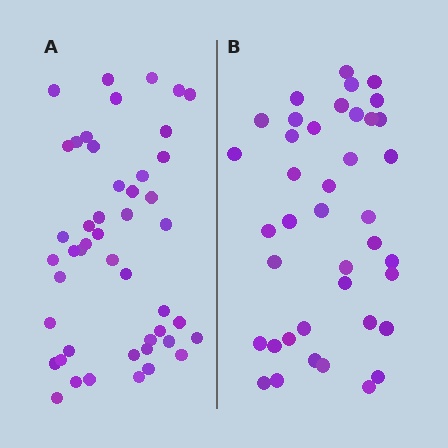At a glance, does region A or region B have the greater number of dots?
Region A (the left region) has more dots.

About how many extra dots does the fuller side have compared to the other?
Region A has roughly 8 or so more dots than region B.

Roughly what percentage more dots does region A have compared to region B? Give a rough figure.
About 20% more.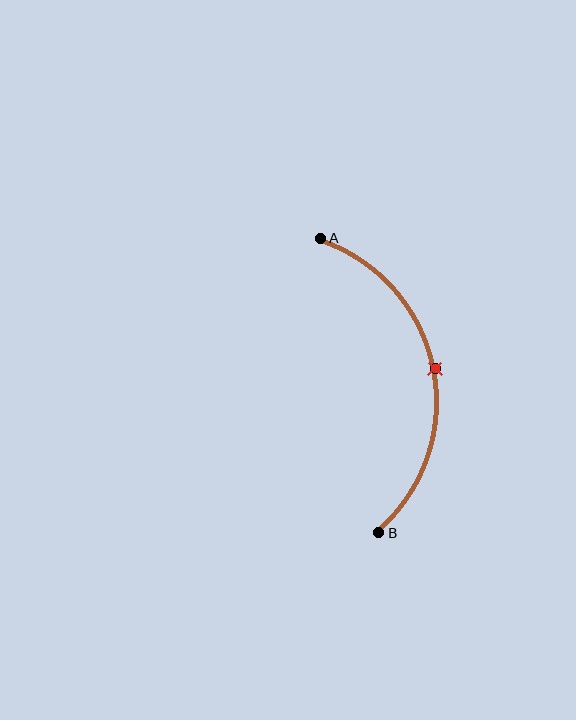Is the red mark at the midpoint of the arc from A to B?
Yes. The red mark lies on the arc at equal arc-length from both A and B — it is the arc midpoint.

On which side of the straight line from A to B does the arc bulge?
The arc bulges to the right of the straight line connecting A and B.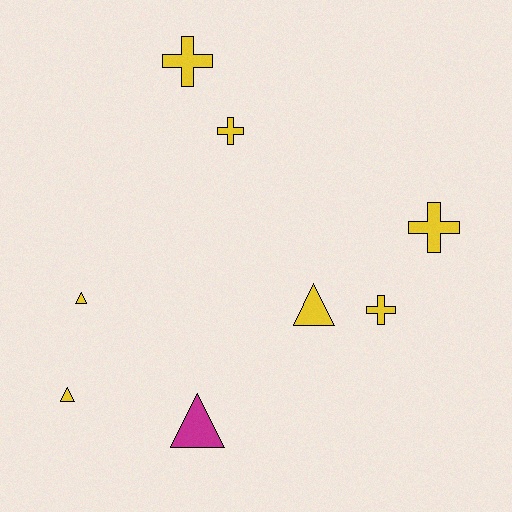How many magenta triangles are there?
There is 1 magenta triangle.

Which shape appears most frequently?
Cross, with 4 objects.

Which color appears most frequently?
Yellow, with 7 objects.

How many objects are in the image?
There are 8 objects.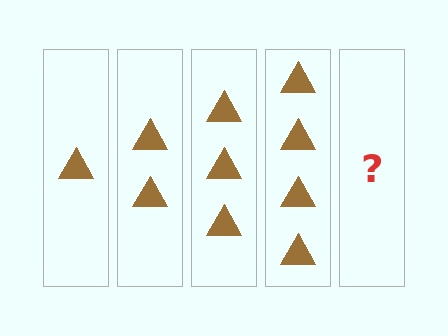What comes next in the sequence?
The next element should be 5 triangles.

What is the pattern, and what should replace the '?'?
The pattern is that each step adds one more triangle. The '?' should be 5 triangles.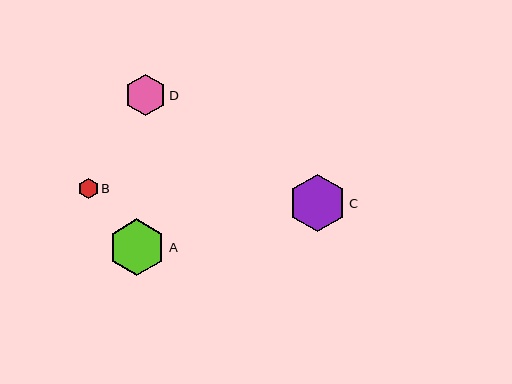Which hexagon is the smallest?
Hexagon B is the smallest with a size of approximately 20 pixels.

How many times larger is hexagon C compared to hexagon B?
Hexagon C is approximately 2.9 times the size of hexagon B.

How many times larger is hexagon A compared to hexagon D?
Hexagon A is approximately 1.4 times the size of hexagon D.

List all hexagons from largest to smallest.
From largest to smallest: C, A, D, B.